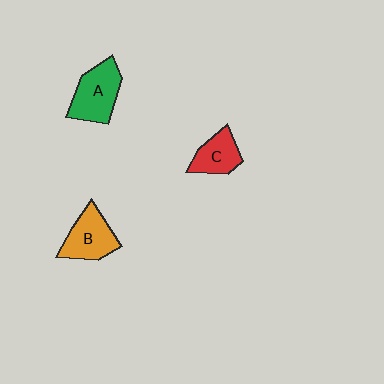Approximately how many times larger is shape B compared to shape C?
Approximately 1.3 times.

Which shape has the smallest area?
Shape C (red).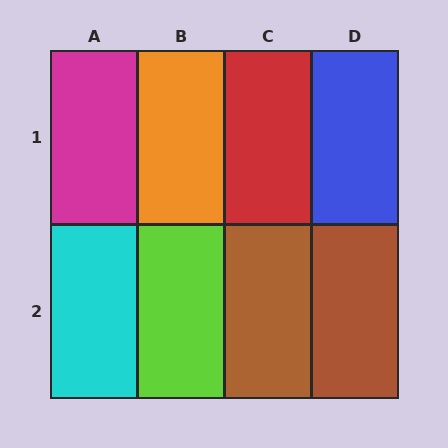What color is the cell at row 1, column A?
Magenta.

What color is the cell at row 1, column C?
Red.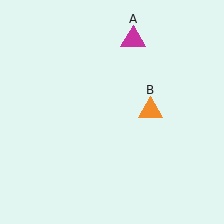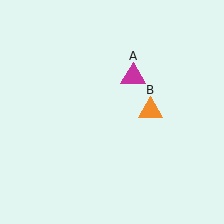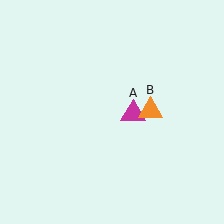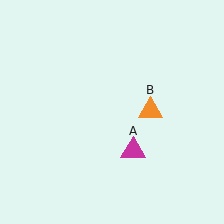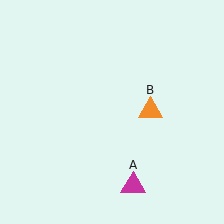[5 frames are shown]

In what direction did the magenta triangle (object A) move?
The magenta triangle (object A) moved down.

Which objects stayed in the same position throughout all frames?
Orange triangle (object B) remained stationary.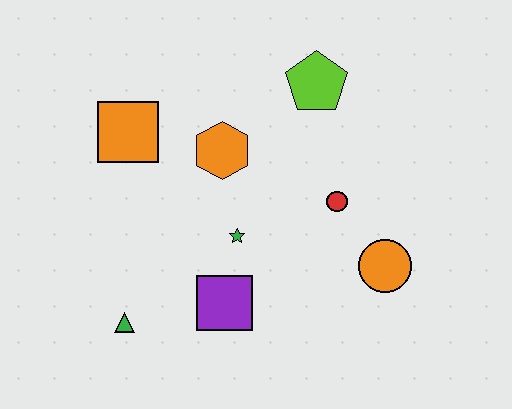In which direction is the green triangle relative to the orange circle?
The green triangle is to the left of the orange circle.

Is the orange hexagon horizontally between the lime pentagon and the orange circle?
No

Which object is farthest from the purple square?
The lime pentagon is farthest from the purple square.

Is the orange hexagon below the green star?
No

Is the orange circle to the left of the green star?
No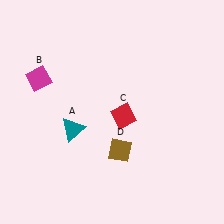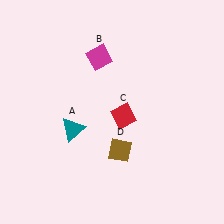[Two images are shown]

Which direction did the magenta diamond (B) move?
The magenta diamond (B) moved right.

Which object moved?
The magenta diamond (B) moved right.